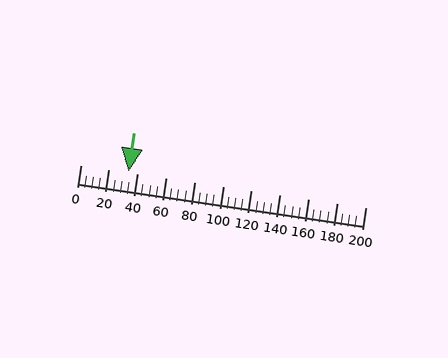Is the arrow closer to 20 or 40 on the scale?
The arrow is closer to 40.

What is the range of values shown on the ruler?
The ruler shows values from 0 to 200.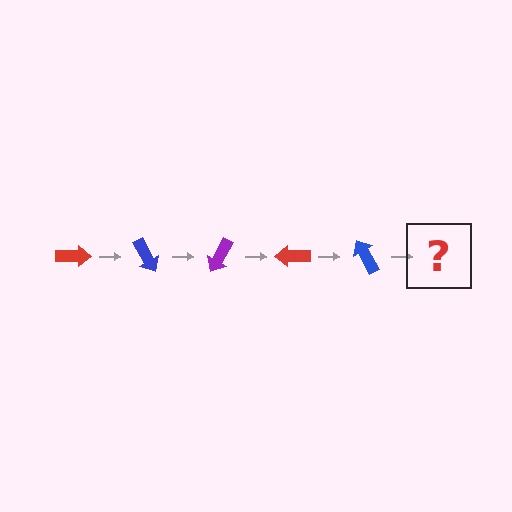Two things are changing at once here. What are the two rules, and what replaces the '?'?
The two rules are that it rotates 60 degrees each step and the color cycles through red, blue, and purple. The '?' should be a purple arrow, rotated 300 degrees from the start.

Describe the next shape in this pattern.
It should be a purple arrow, rotated 300 degrees from the start.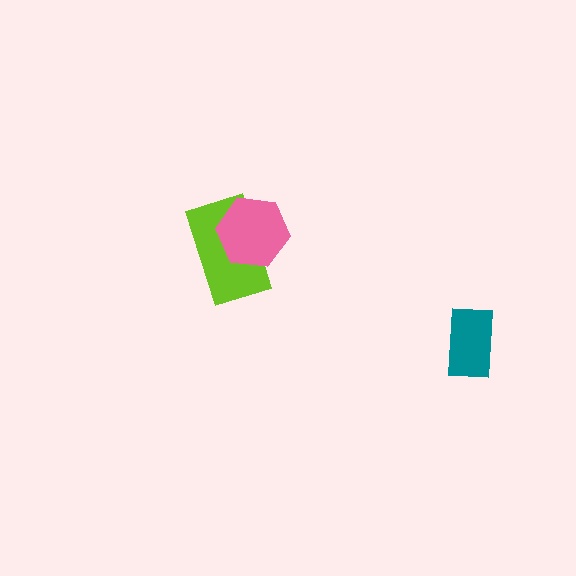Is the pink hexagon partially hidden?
No, no other shape covers it.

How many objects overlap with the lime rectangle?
1 object overlaps with the lime rectangle.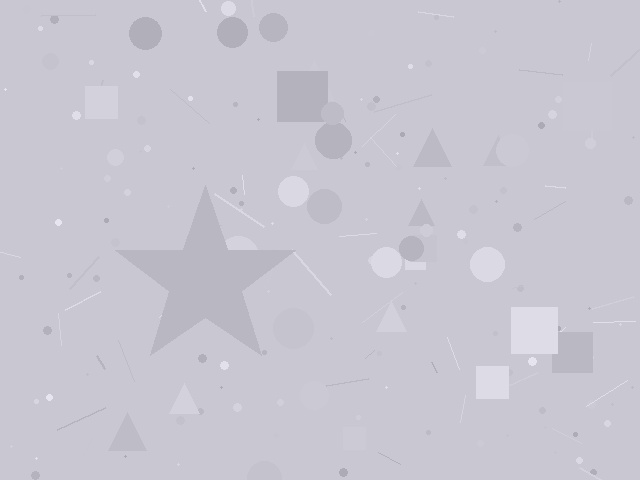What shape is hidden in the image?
A star is hidden in the image.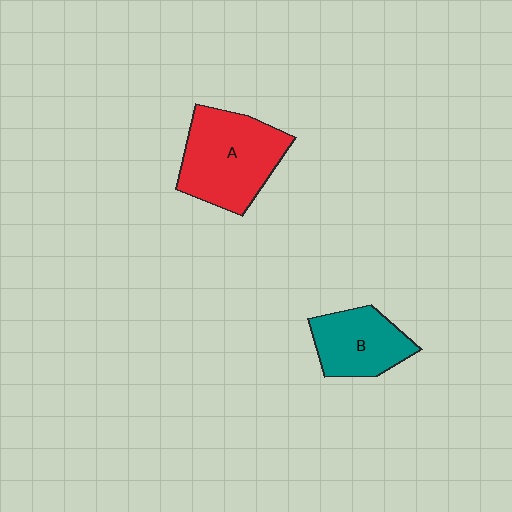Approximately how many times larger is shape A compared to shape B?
Approximately 1.5 times.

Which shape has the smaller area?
Shape B (teal).